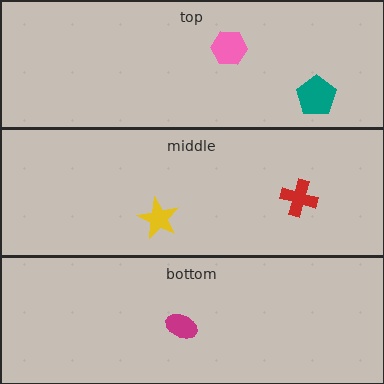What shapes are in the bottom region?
The magenta ellipse.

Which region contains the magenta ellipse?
The bottom region.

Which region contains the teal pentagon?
The top region.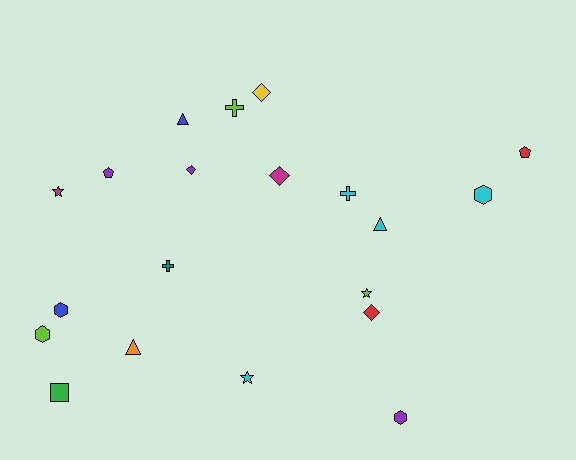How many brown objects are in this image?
There are no brown objects.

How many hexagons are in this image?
There are 4 hexagons.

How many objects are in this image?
There are 20 objects.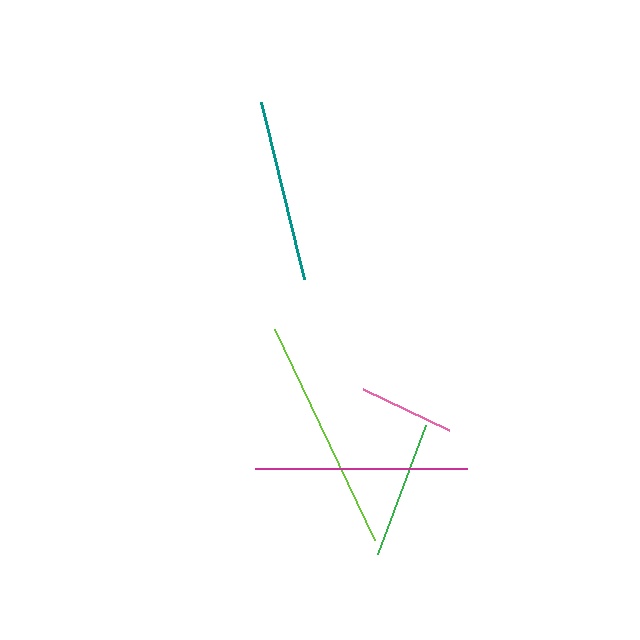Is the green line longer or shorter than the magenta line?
The magenta line is longer than the green line.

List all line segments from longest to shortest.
From longest to shortest: lime, magenta, teal, green, pink.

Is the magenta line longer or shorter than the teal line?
The magenta line is longer than the teal line.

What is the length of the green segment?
The green segment is approximately 138 pixels long.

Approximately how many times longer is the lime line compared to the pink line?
The lime line is approximately 2.5 times the length of the pink line.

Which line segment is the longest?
The lime line is the longest at approximately 234 pixels.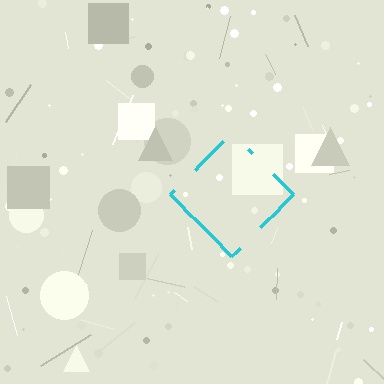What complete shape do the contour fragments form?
The contour fragments form a diamond.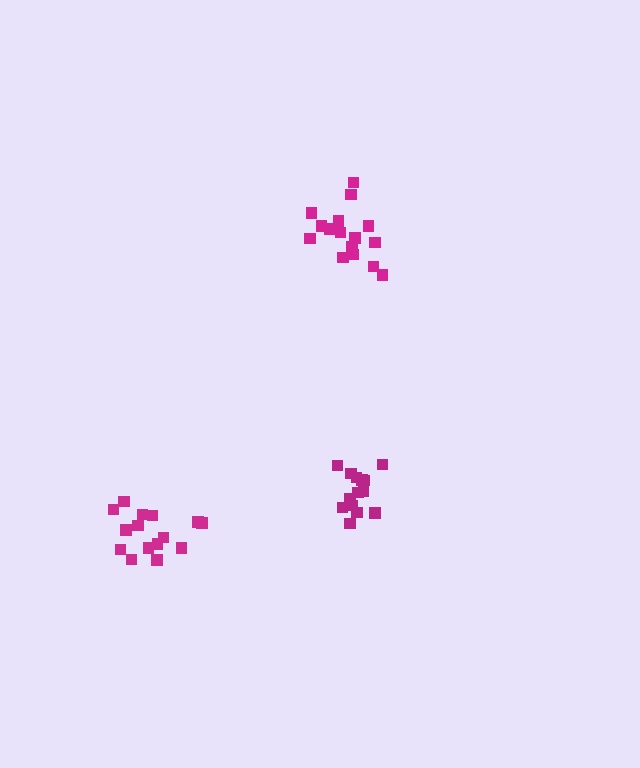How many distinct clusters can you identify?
There are 3 distinct clusters.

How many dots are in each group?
Group 1: 14 dots, Group 2: 16 dots, Group 3: 15 dots (45 total).